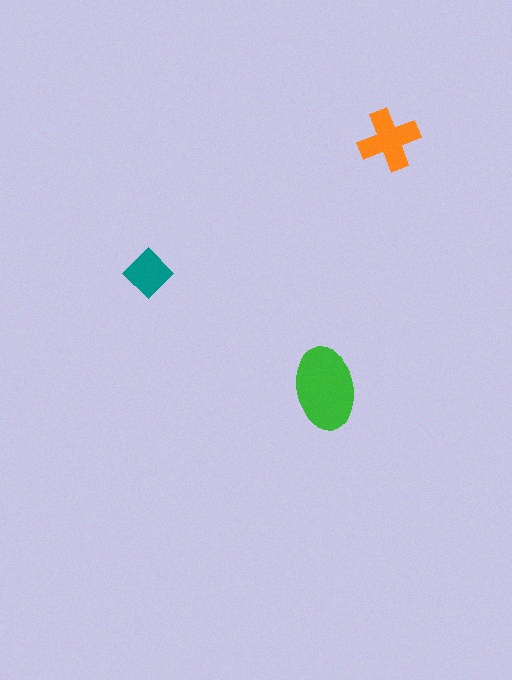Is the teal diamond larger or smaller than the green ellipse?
Smaller.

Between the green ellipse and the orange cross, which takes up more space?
The green ellipse.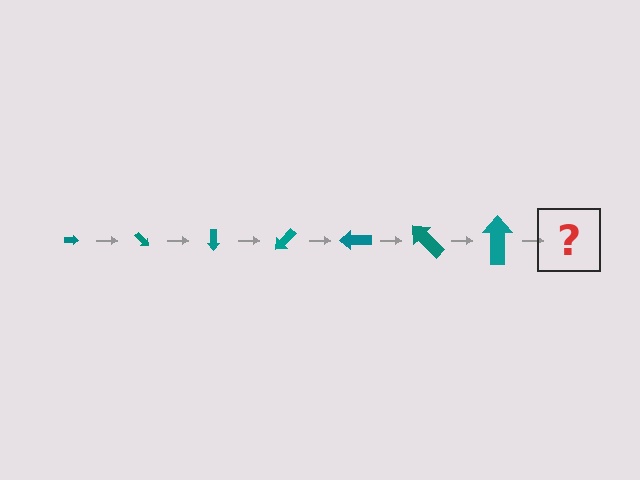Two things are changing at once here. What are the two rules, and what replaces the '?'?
The two rules are that the arrow grows larger each step and it rotates 45 degrees each step. The '?' should be an arrow, larger than the previous one and rotated 315 degrees from the start.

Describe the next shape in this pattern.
It should be an arrow, larger than the previous one and rotated 315 degrees from the start.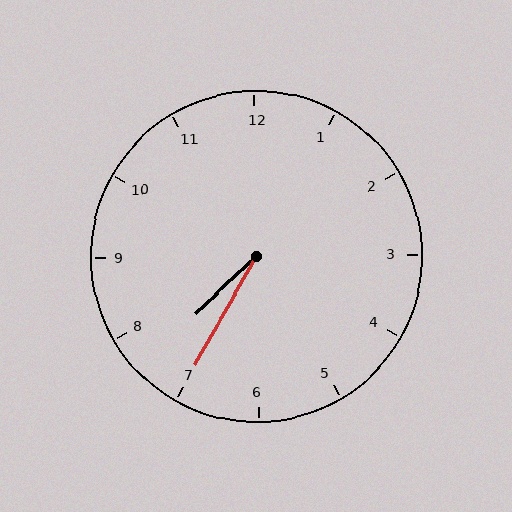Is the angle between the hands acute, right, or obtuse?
It is acute.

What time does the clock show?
7:35.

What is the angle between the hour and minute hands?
Approximately 18 degrees.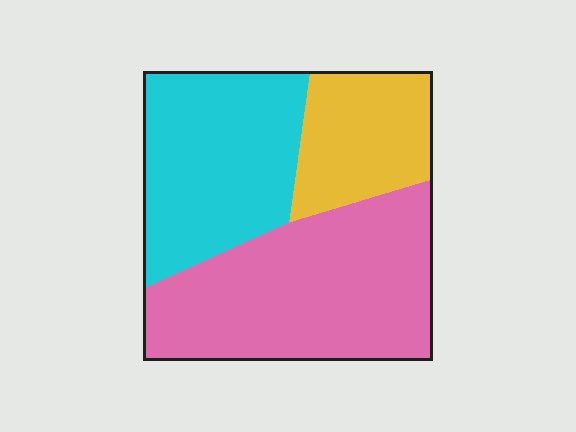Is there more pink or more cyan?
Pink.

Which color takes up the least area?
Yellow, at roughly 20%.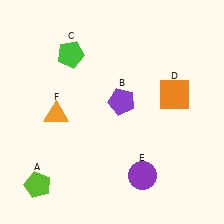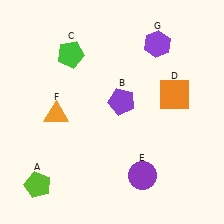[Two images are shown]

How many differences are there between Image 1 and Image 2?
There is 1 difference between the two images.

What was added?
A purple hexagon (G) was added in Image 2.